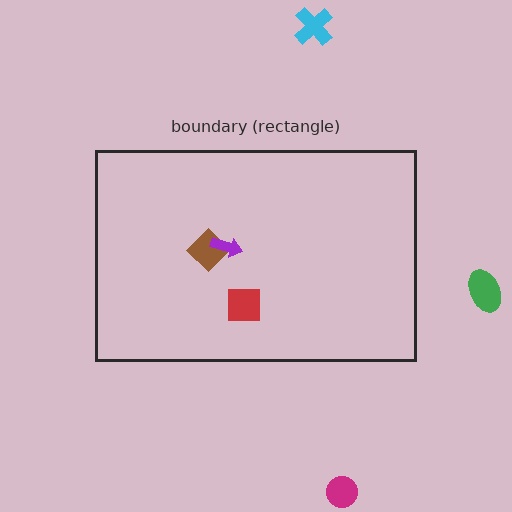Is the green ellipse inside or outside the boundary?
Outside.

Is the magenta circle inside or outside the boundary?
Outside.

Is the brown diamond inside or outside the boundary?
Inside.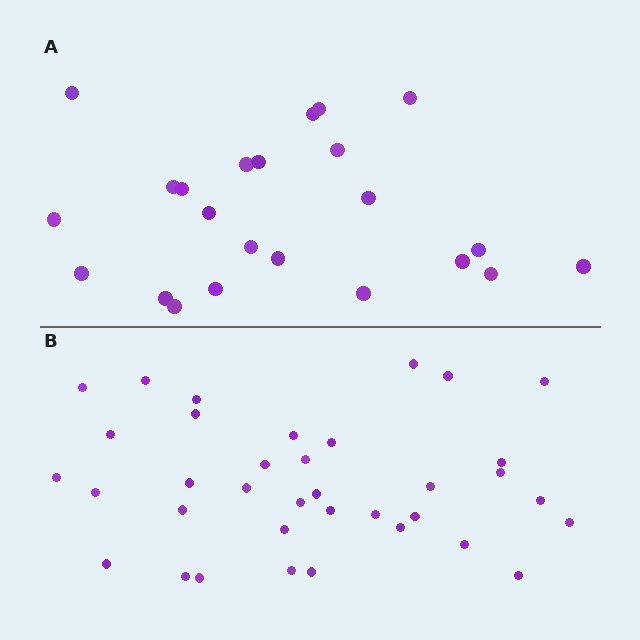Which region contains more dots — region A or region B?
Region B (the bottom region) has more dots.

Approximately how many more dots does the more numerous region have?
Region B has approximately 15 more dots than region A.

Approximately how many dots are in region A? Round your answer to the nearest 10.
About 20 dots. (The exact count is 23, which rounds to 20.)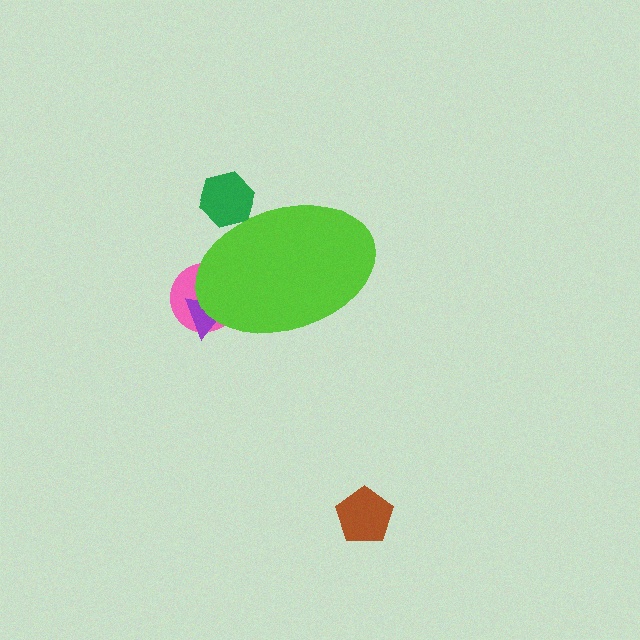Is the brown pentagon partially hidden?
No, the brown pentagon is fully visible.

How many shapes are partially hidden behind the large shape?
3 shapes are partially hidden.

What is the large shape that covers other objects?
A lime ellipse.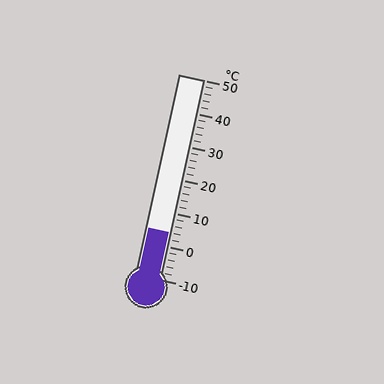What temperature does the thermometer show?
The thermometer shows approximately 4°C.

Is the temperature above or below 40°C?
The temperature is below 40°C.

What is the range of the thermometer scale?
The thermometer scale ranges from -10°C to 50°C.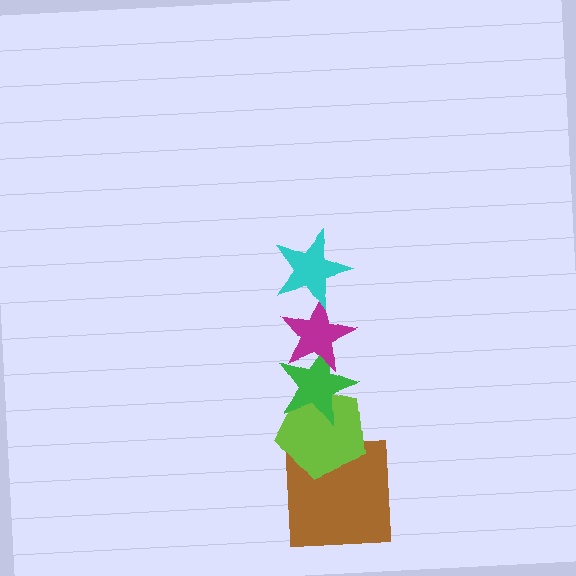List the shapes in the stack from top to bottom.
From top to bottom: the cyan star, the magenta star, the green star, the lime pentagon, the brown square.